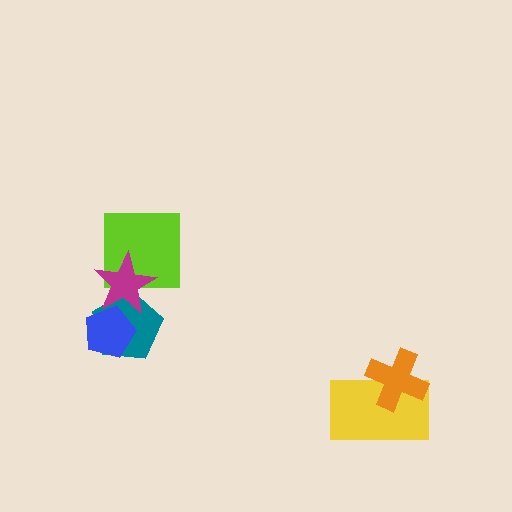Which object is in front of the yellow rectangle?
The orange cross is in front of the yellow rectangle.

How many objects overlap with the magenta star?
3 objects overlap with the magenta star.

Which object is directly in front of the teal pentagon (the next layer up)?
The blue pentagon is directly in front of the teal pentagon.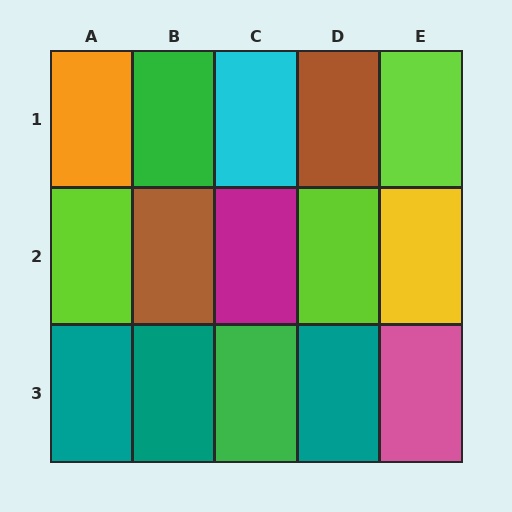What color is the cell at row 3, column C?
Green.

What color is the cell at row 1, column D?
Brown.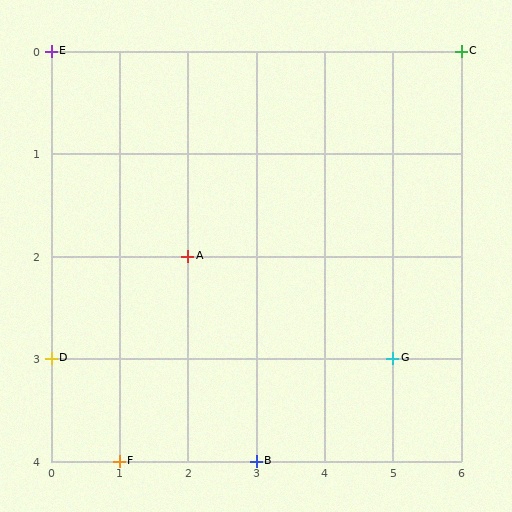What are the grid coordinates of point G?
Point G is at grid coordinates (5, 3).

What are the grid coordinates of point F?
Point F is at grid coordinates (1, 4).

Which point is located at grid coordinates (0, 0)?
Point E is at (0, 0).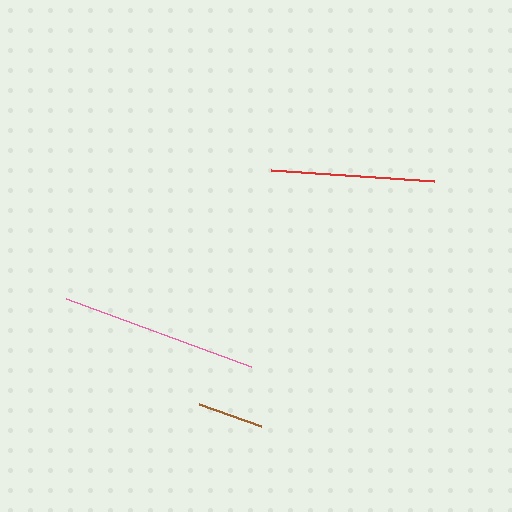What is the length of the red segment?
The red segment is approximately 164 pixels long.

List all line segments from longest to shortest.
From longest to shortest: pink, red, brown.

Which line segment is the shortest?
The brown line is the shortest at approximately 66 pixels.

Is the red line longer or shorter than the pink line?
The pink line is longer than the red line.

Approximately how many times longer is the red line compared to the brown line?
The red line is approximately 2.5 times the length of the brown line.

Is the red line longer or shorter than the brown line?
The red line is longer than the brown line.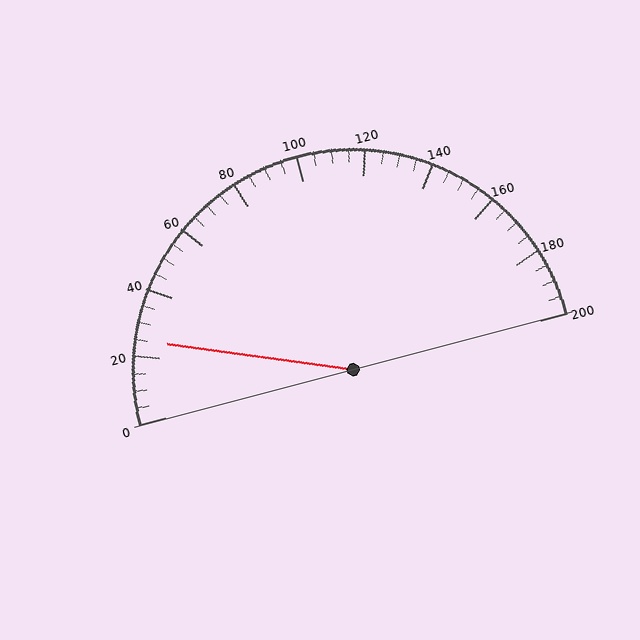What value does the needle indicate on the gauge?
The needle indicates approximately 25.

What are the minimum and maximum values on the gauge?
The gauge ranges from 0 to 200.